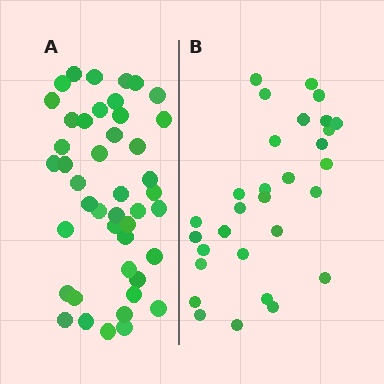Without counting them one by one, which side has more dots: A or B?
Region A (the left region) has more dots.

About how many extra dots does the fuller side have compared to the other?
Region A has approximately 15 more dots than region B.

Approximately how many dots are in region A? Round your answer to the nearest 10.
About 40 dots. (The exact count is 44, which rounds to 40.)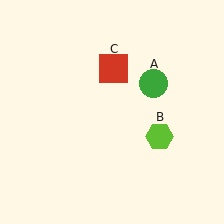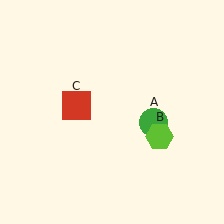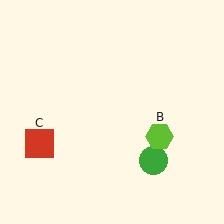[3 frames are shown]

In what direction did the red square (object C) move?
The red square (object C) moved down and to the left.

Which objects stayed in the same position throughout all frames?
Lime hexagon (object B) remained stationary.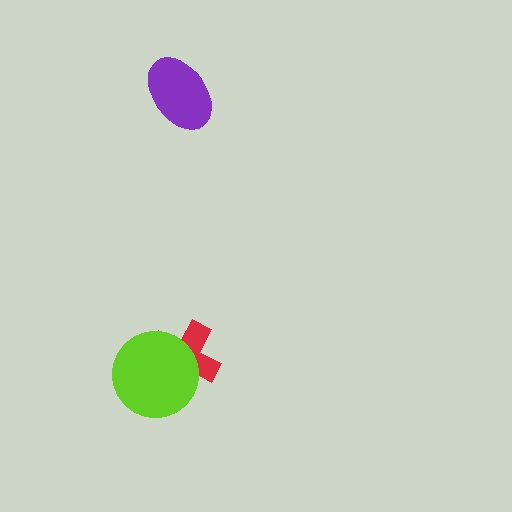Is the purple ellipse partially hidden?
No, no other shape covers it.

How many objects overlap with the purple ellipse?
0 objects overlap with the purple ellipse.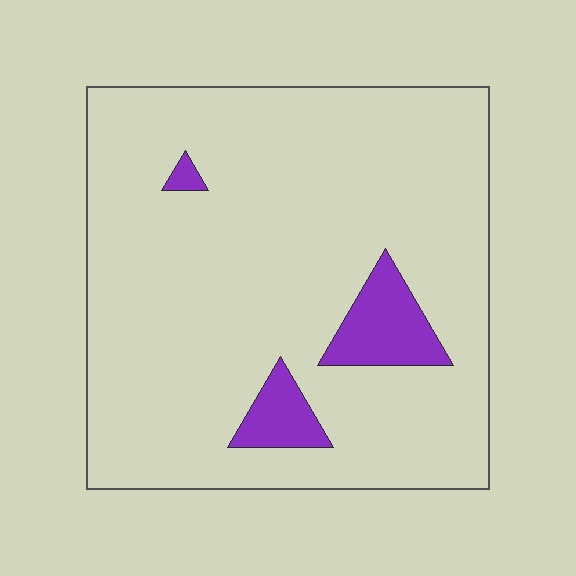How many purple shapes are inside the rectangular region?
3.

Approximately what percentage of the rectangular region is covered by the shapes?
Approximately 10%.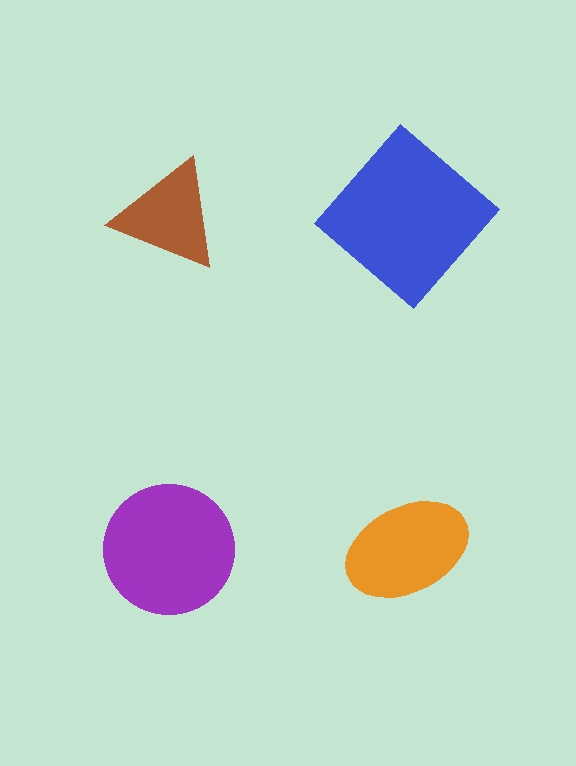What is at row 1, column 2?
A blue diamond.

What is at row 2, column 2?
An orange ellipse.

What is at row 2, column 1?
A purple circle.